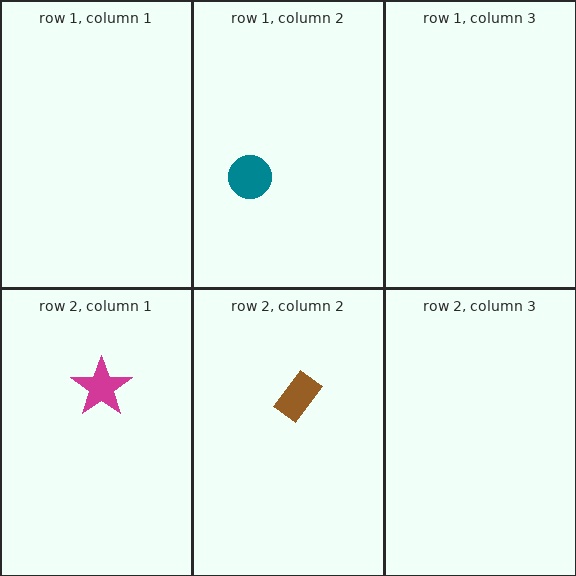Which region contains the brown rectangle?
The row 2, column 2 region.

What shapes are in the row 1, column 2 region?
The teal circle.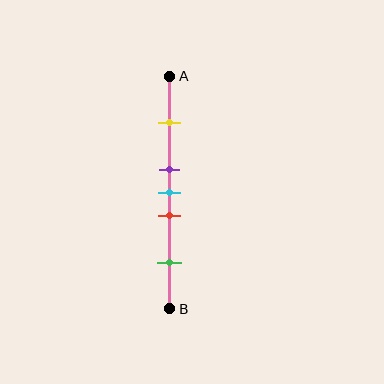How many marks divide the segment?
There are 5 marks dividing the segment.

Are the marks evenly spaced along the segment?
No, the marks are not evenly spaced.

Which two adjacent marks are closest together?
The purple and cyan marks are the closest adjacent pair.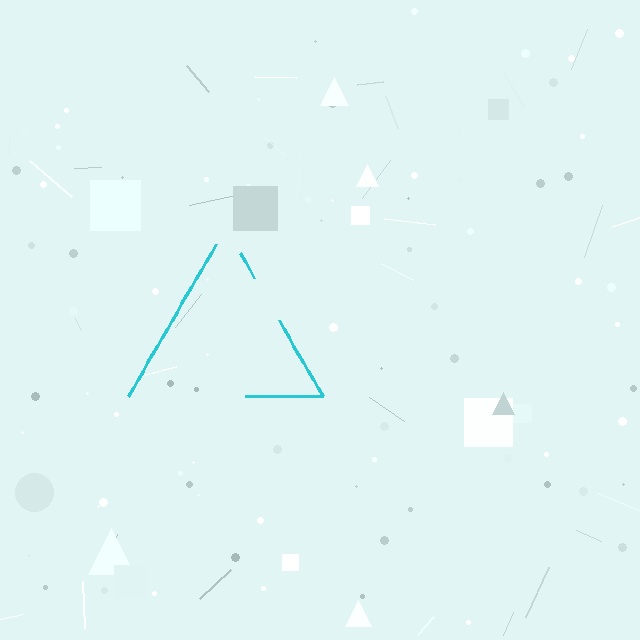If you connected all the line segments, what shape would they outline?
They would outline a triangle.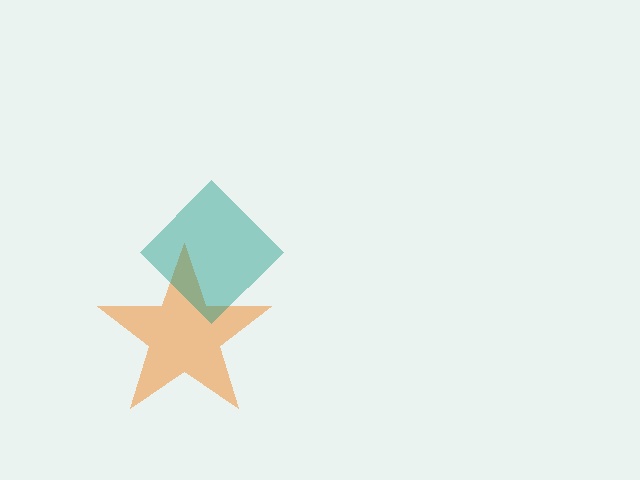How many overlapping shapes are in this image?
There are 2 overlapping shapes in the image.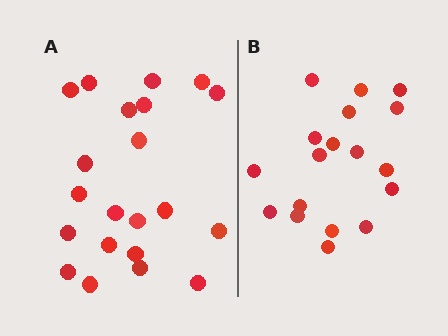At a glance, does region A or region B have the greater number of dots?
Region A (the left region) has more dots.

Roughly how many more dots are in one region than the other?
Region A has just a few more — roughly 2 or 3 more dots than region B.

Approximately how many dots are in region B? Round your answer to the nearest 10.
About 20 dots. (The exact count is 18, which rounds to 20.)